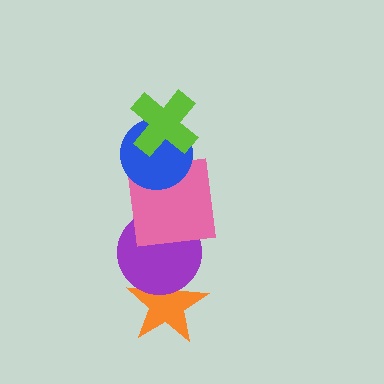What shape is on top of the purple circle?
The pink square is on top of the purple circle.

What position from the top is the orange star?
The orange star is 5th from the top.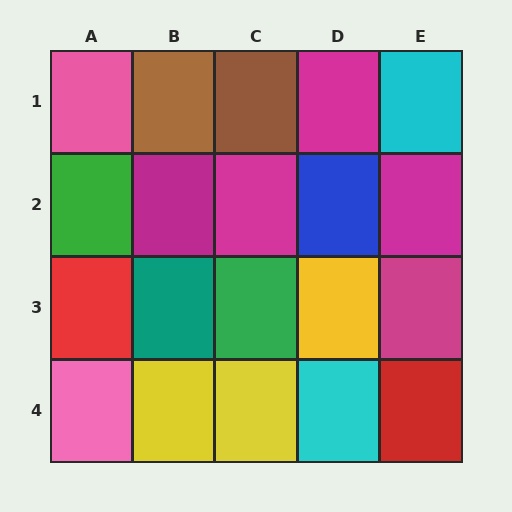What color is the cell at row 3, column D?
Yellow.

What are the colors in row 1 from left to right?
Pink, brown, brown, magenta, cyan.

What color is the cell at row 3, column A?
Red.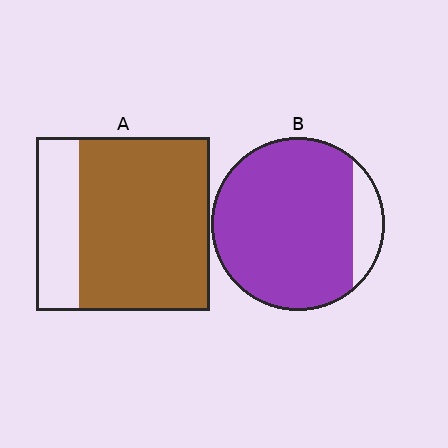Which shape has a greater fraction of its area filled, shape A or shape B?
Shape B.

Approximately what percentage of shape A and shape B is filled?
A is approximately 75% and B is approximately 85%.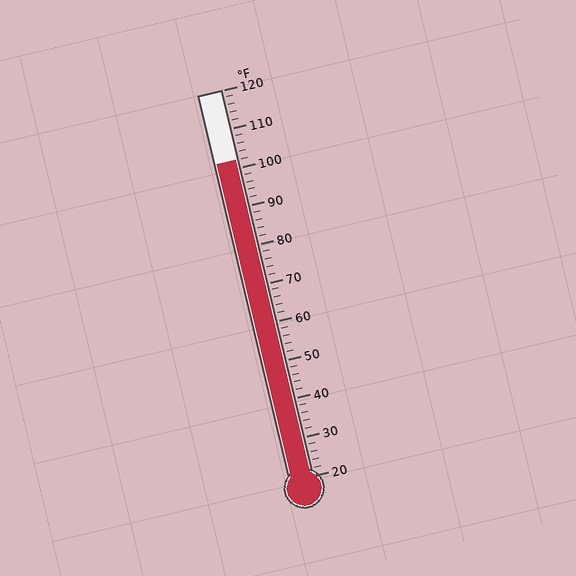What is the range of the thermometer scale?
The thermometer scale ranges from 20°F to 120°F.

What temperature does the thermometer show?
The thermometer shows approximately 102°F.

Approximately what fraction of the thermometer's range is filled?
The thermometer is filled to approximately 80% of its range.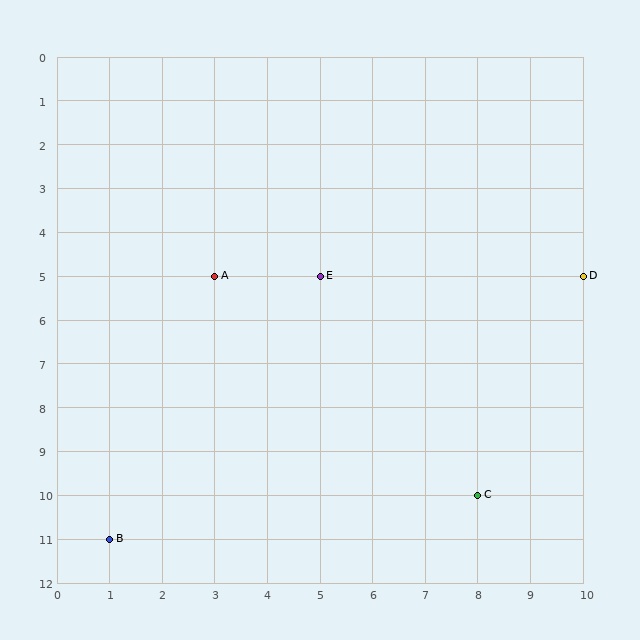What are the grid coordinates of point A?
Point A is at grid coordinates (3, 5).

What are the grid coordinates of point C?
Point C is at grid coordinates (8, 10).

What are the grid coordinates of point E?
Point E is at grid coordinates (5, 5).